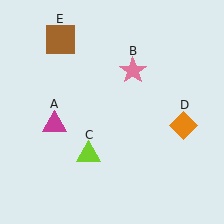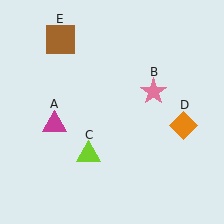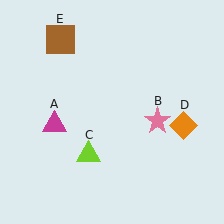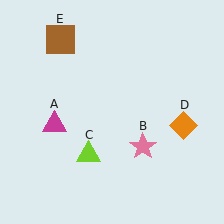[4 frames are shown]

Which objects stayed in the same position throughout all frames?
Magenta triangle (object A) and lime triangle (object C) and orange diamond (object D) and brown square (object E) remained stationary.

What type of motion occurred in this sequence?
The pink star (object B) rotated clockwise around the center of the scene.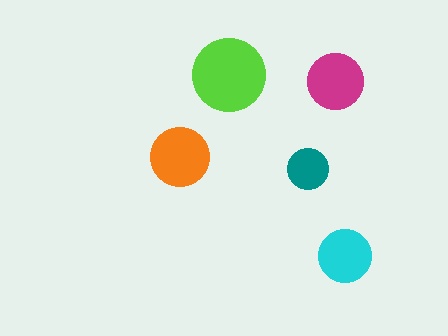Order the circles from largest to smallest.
the lime one, the orange one, the magenta one, the cyan one, the teal one.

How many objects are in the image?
There are 5 objects in the image.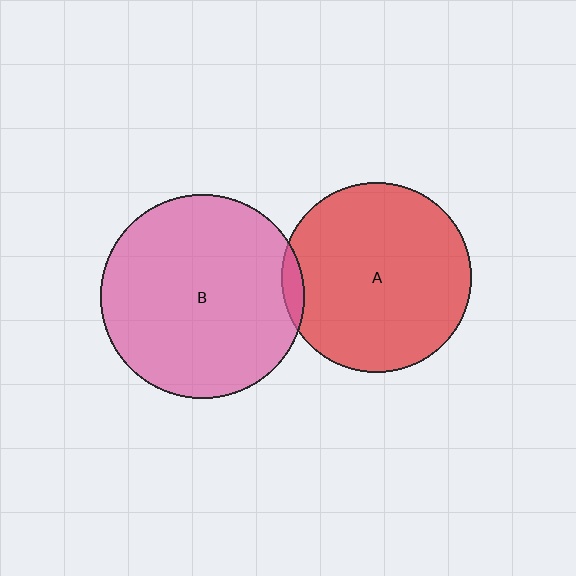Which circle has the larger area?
Circle B (pink).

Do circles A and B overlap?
Yes.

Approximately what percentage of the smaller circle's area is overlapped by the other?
Approximately 5%.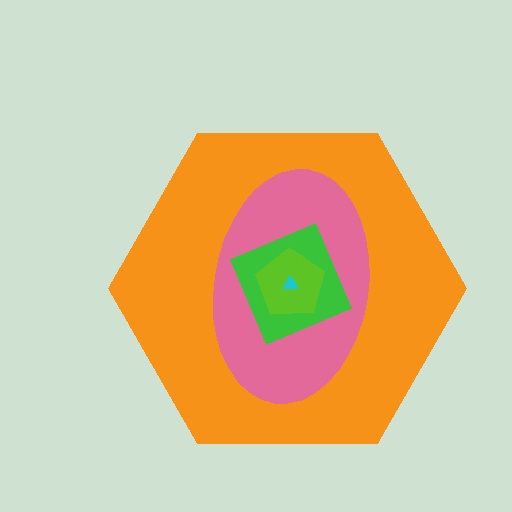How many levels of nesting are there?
5.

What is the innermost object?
The cyan triangle.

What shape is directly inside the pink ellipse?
The green square.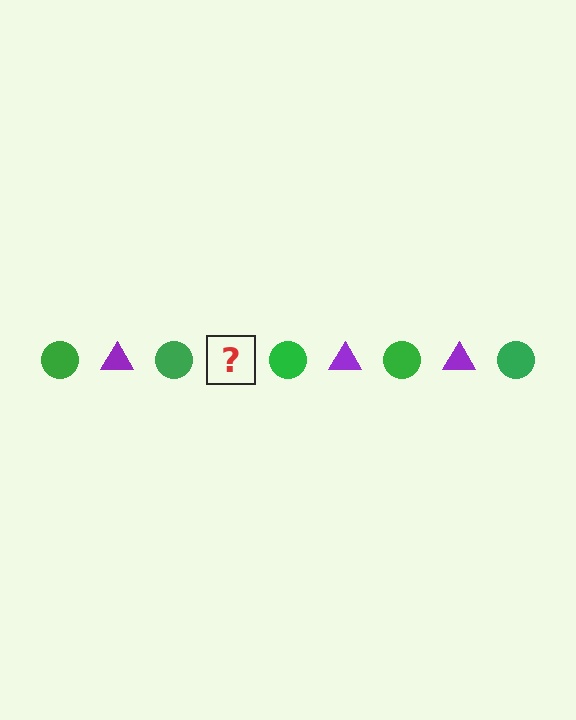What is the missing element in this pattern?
The missing element is a purple triangle.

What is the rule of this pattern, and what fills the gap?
The rule is that the pattern alternates between green circle and purple triangle. The gap should be filled with a purple triangle.